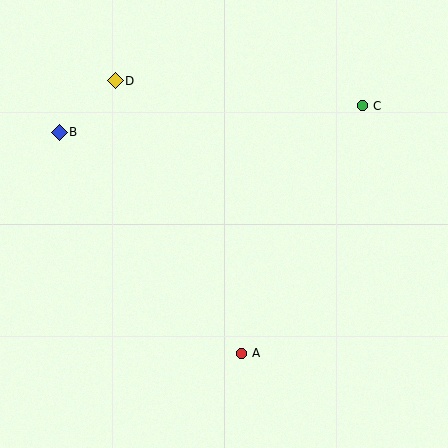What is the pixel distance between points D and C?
The distance between D and C is 249 pixels.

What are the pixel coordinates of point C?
Point C is at (363, 106).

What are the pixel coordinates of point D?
Point D is at (115, 81).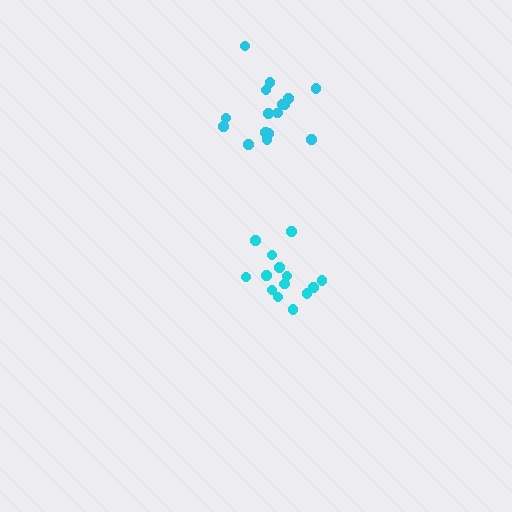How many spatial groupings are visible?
There are 2 spatial groupings.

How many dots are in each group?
Group 1: 16 dots, Group 2: 14 dots (30 total).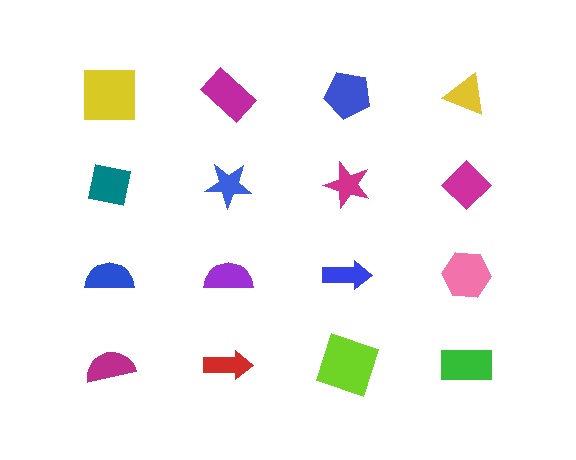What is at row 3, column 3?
A blue arrow.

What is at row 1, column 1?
A yellow square.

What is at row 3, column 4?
A pink hexagon.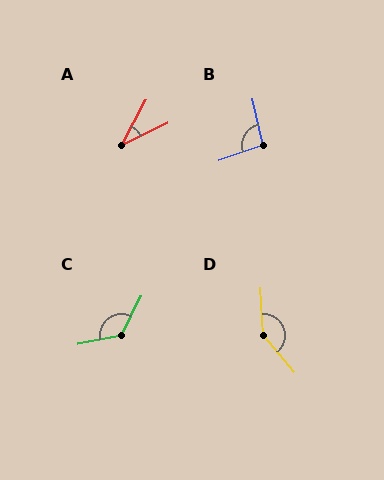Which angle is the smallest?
A, at approximately 36 degrees.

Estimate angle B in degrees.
Approximately 97 degrees.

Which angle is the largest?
D, at approximately 142 degrees.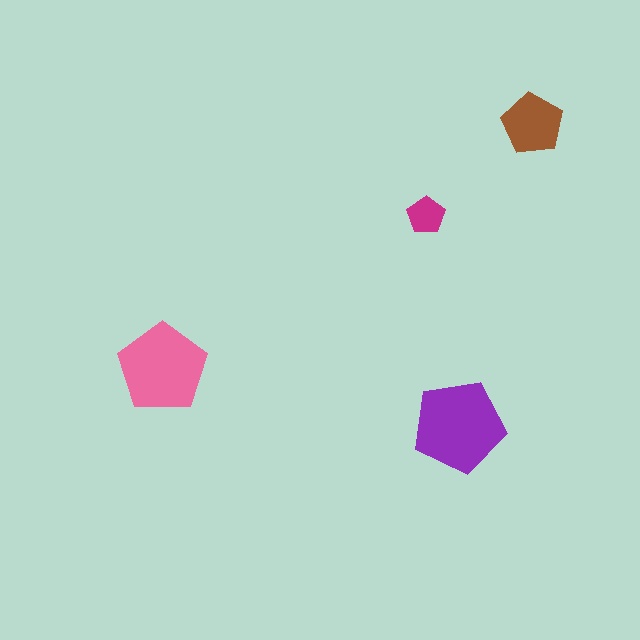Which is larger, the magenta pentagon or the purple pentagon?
The purple one.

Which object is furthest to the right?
The brown pentagon is rightmost.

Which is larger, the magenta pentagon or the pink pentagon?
The pink one.